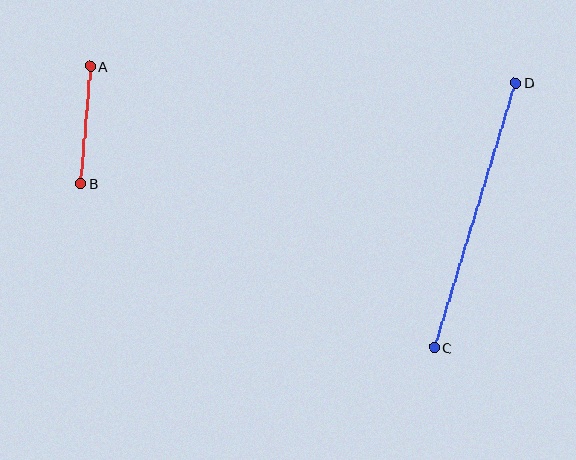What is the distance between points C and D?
The distance is approximately 277 pixels.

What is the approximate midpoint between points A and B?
The midpoint is at approximately (86, 125) pixels.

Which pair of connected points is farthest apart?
Points C and D are farthest apart.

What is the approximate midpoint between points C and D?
The midpoint is at approximately (475, 215) pixels.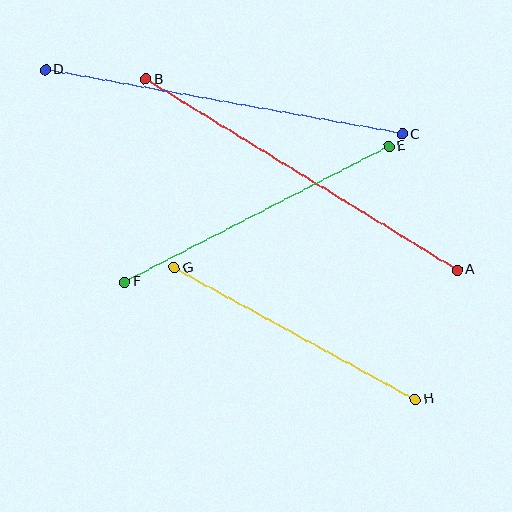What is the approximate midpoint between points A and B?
The midpoint is at approximately (301, 175) pixels.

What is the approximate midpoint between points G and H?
The midpoint is at approximately (295, 334) pixels.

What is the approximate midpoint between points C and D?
The midpoint is at approximately (224, 102) pixels.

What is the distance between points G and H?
The distance is approximately 274 pixels.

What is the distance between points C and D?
The distance is approximately 362 pixels.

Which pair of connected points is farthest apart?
Points A and B are farthest apart.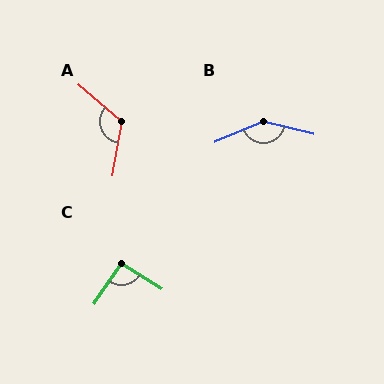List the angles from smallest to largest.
C (92°), A (120°), B (143°).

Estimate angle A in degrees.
Approximately 120 degrees.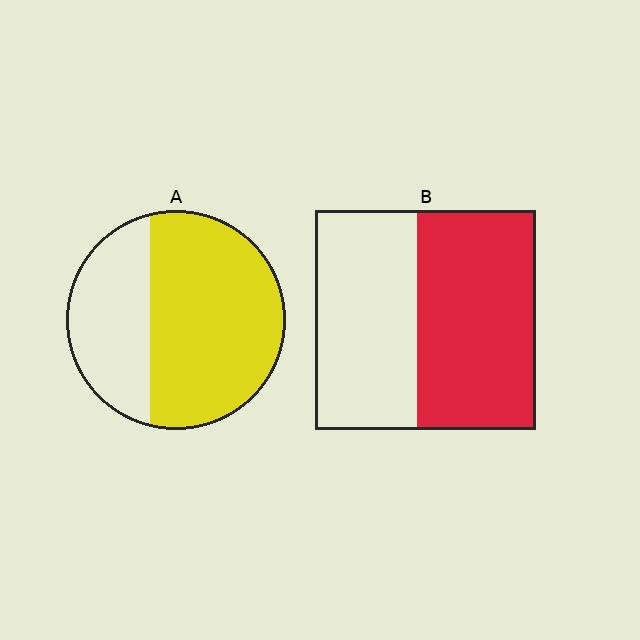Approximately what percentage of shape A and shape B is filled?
A is approximately 65% and B is approximately 55%.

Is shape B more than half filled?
Roughly half.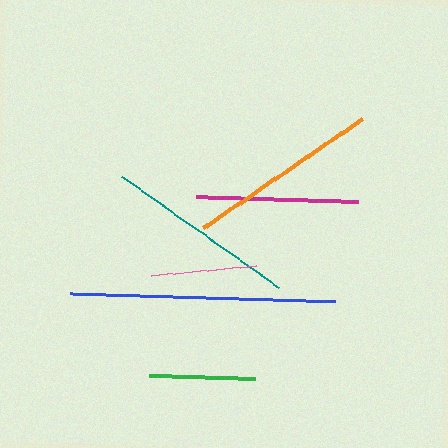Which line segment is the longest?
The blue line is the longest at approximately 265 pixels.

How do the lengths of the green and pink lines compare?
The green and pink lines are approximately the same length.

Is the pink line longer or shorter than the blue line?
The blue line is longer than the pink line.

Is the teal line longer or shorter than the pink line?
The teal line is longer than the pink line.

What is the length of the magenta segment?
The magenta segment is approximately 162 pixels long.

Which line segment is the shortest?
The pink line is the shortest at approximately 105 pixels.